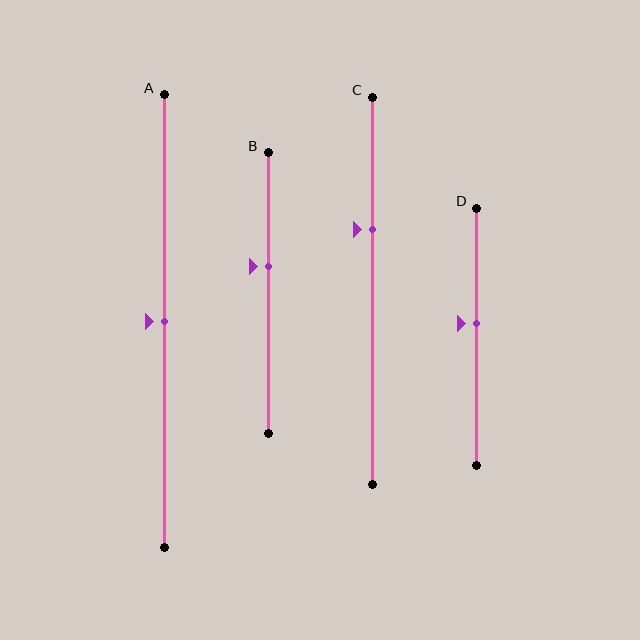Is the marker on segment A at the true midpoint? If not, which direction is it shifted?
Yes, the marker on segment A is at the true midpoint.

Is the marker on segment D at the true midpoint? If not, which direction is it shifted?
No, the marker on segment D is shifted upward by about 5% of the segment length.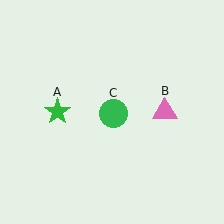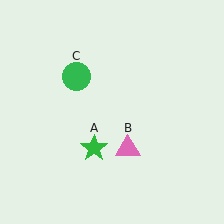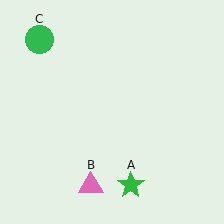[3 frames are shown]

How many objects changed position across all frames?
3 objects changed position: green star (object A), pink triangle (object B), green circle (object C).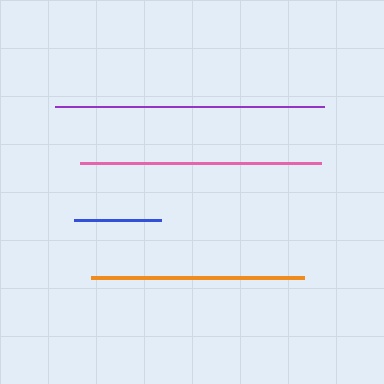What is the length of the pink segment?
The pink segment is approximately 241 pixels long.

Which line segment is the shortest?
The blue line is the shortest at approximately 87 pixels.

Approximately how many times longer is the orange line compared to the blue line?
The orange line is approximately 2.5 times the length of the blue line.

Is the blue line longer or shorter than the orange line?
The orange line is longer than the blue line.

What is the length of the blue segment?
The blue segment is approximately 87 pixels long.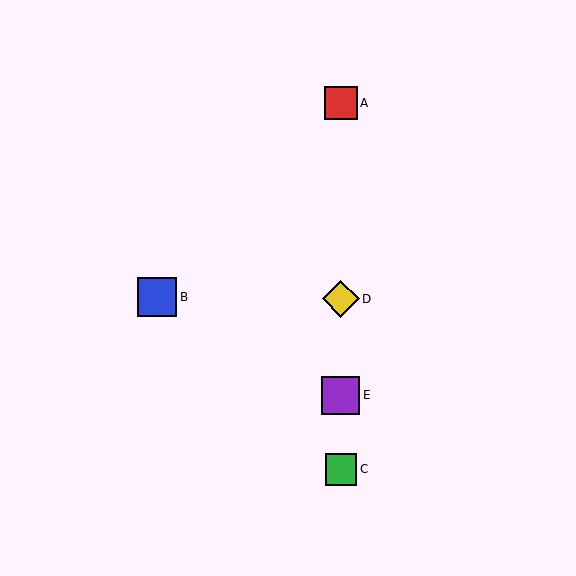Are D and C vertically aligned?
Yes, both are at x≈341.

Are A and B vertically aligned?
No, A is at x≈341 and B is at x≈157.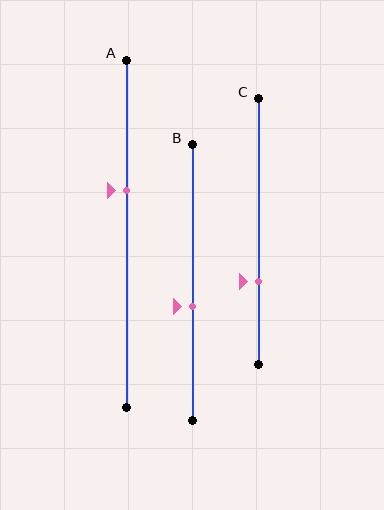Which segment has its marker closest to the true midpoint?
Segment B has its marker closest to the true midpoint.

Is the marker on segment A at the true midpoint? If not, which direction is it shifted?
No, the marker on segment A is shifted upward by about 12% of the segment length.